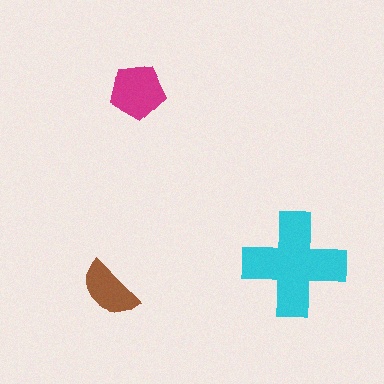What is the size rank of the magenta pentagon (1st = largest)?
2nd.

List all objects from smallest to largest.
The brown semicircle, the magenta pentagon, the cyan cross.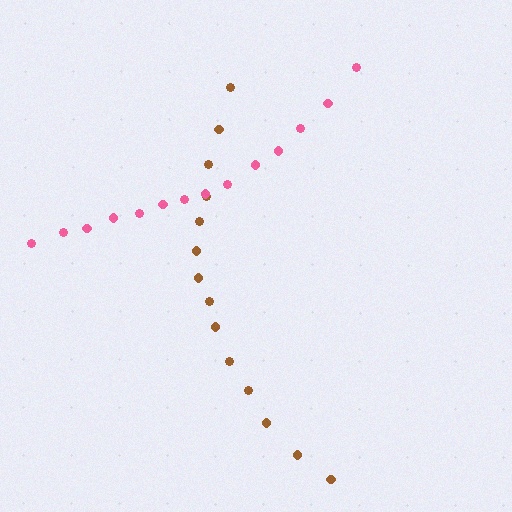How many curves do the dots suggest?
There are 2 distinct paths.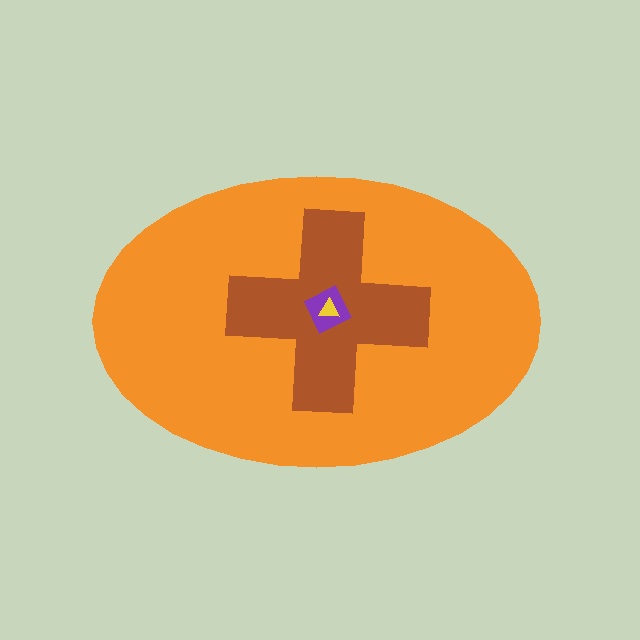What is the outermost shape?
The orange ellipse.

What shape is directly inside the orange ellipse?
The brown cross.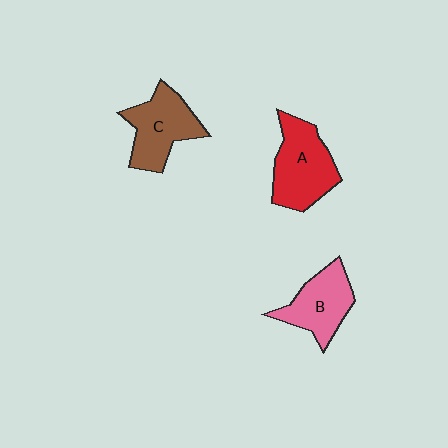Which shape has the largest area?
Shape A (red).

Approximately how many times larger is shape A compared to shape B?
Approximately 1.2 times.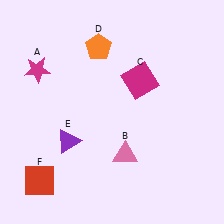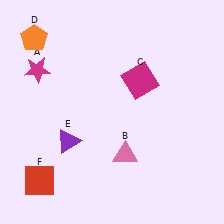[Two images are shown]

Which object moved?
The orange pentagon (D) moved left.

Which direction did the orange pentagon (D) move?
The orange pentagon (D) moved left.